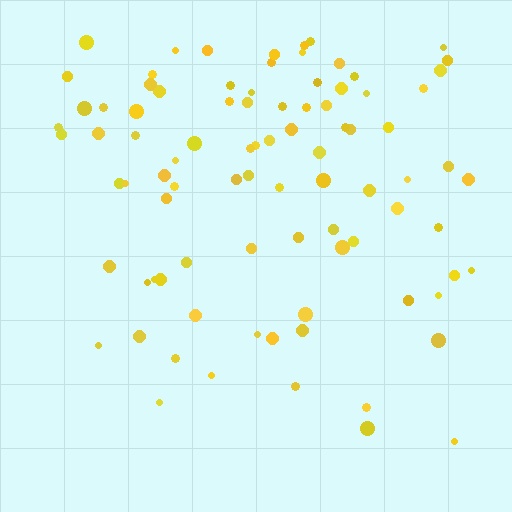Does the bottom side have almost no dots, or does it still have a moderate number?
Still a moderate number, just noticeably fewer than the top.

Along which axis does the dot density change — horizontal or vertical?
Vertical.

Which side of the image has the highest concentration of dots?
The top.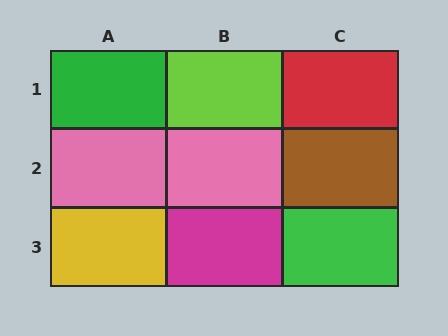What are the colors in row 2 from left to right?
Pink, pink, brown.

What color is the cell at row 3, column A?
Yellow.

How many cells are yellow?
1 cell is yellow.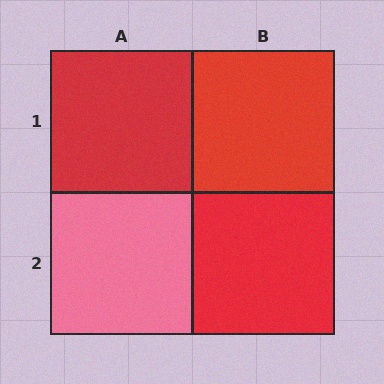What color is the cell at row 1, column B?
Red.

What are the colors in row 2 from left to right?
Pink, red.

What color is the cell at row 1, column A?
Red.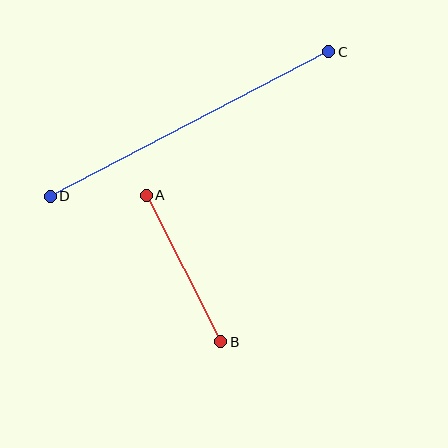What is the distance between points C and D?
The distance is approximately 314 pixels.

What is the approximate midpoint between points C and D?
The midpoint is at approximately (189, 124) pixels.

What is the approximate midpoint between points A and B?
The midpoint is at approximately (184, 269) pixels.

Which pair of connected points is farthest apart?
Points C and D are farthest apart.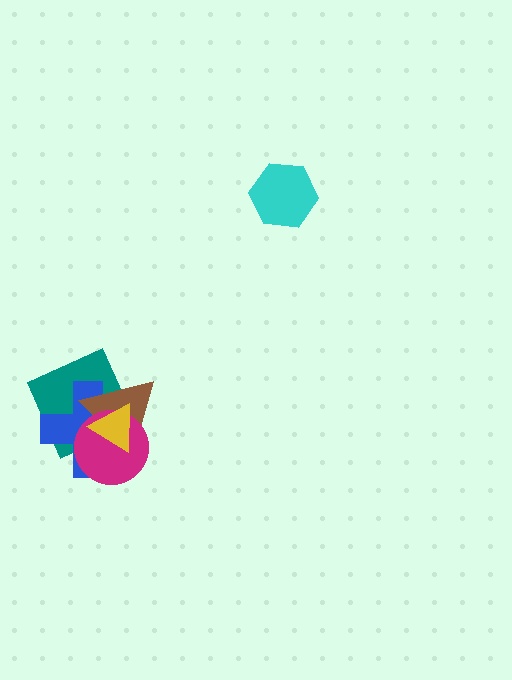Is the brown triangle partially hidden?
Yes, it is partially covered by another shape.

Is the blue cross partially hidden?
Yes, it is partially covered by another shape.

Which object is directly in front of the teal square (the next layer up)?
The blue cross is directly in front of the teal square.